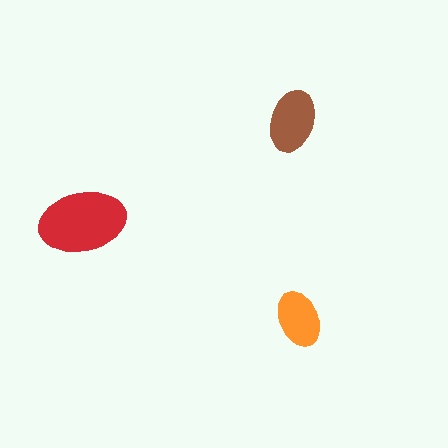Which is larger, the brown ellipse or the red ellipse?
The red one.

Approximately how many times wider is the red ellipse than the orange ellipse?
About 1.5 times wider.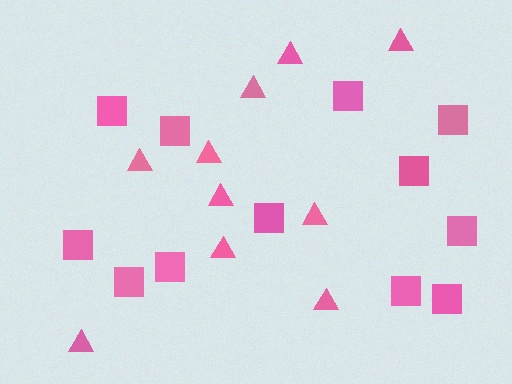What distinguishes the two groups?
There are 2 groups: one group of triangles (10) and one group of squares (12).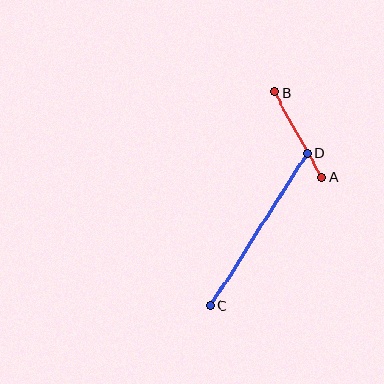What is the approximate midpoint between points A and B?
The midpoint is at approximately (298, 135) pixels.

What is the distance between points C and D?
The distance is approximately 180 pixels.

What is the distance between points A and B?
The distance is approximately 98 pixels.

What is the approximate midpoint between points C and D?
The midpoint is at approximately (259, 229) pixels.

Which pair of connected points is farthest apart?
Points C and D are farthest apart.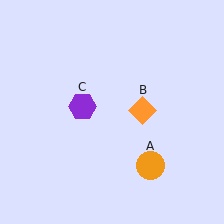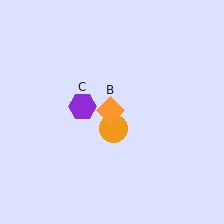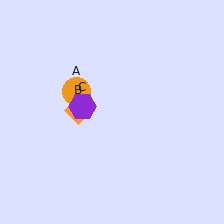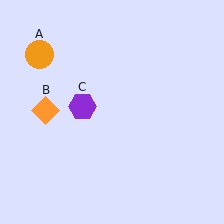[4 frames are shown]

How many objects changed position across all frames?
2 objects changed position: orange circle (object A), orange diamond (object B).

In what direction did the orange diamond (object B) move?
The orange diamond (object B) moved left.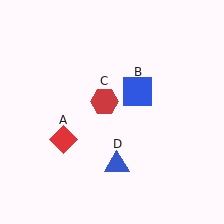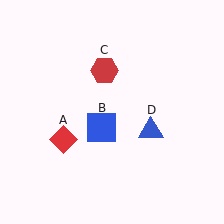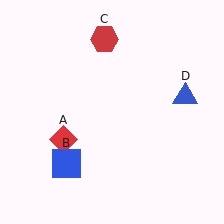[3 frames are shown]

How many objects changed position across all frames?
3 objects changed position: blue square (object B), red hexagon (object C), blue triangle (object D).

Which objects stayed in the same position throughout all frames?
Red diamond (object A) remained stationary.